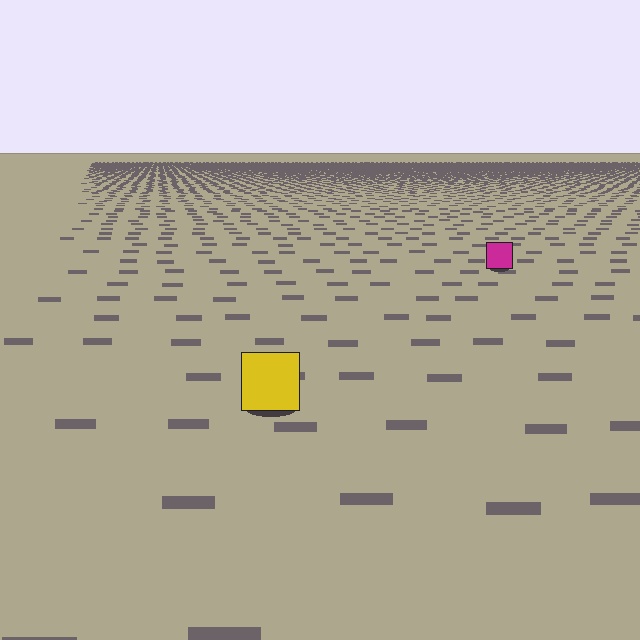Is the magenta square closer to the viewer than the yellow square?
No. The yellow square is closer — you can tell from the texture gradient: the ground texture is coarser near it.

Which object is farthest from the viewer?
The magenta square is farthest from the viewer. It appears smaller and the ground texture around it is denser.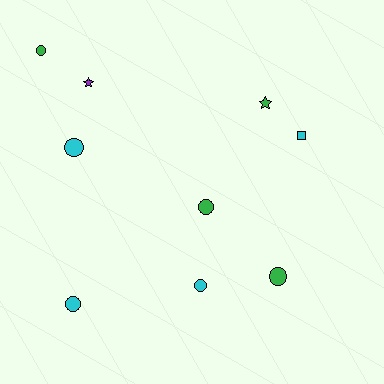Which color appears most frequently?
Cyan, with 4 objects.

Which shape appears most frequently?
Circle, with 6 objects.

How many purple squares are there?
There are no purple squares.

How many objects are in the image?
There are 9 objects.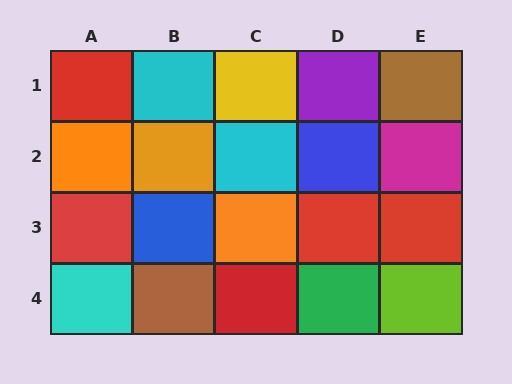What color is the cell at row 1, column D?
Purple.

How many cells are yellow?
1 cell is yellow.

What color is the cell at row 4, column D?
Green.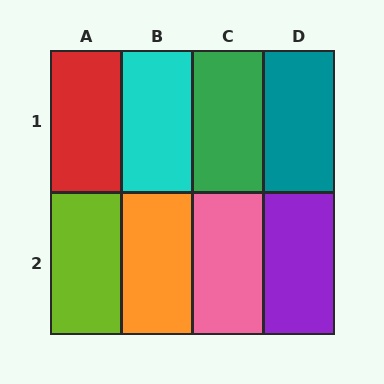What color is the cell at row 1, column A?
Red.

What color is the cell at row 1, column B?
Cyan.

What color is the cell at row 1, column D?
Teal.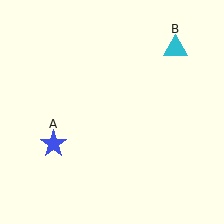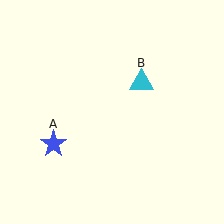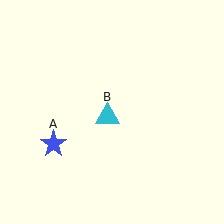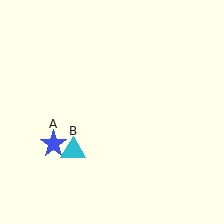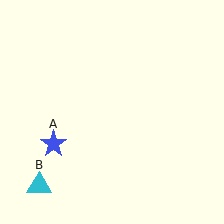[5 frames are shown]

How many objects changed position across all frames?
1 object changed position: cyan triangle (object B).